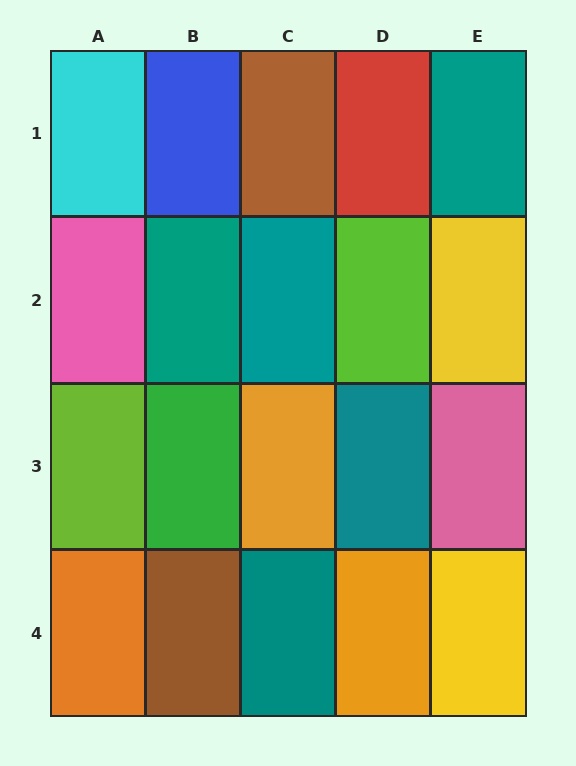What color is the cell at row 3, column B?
Green.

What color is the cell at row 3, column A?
Lime.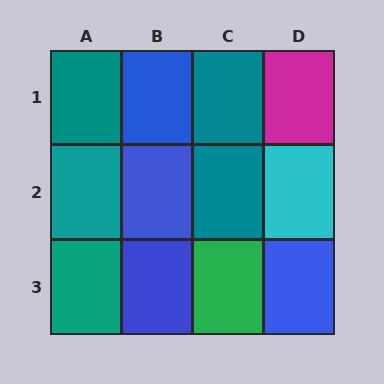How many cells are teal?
5 cells are teal.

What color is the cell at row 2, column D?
Cyan.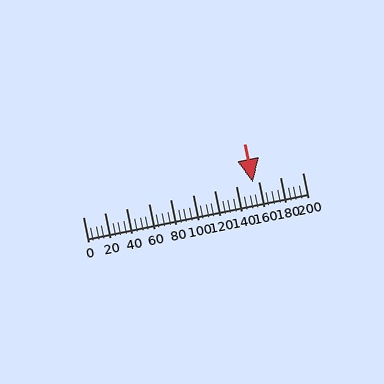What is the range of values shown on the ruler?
The ruler shows values from 0 to 200.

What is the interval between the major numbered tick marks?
The major tick marks are spaced 20 units apart.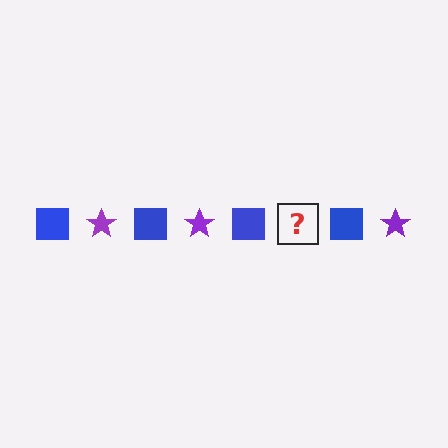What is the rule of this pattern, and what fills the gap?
The rule is that the pattern alternates between blue square and purple star. The gap should be filled with a purple star.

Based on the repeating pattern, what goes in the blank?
The blank should be a purple star.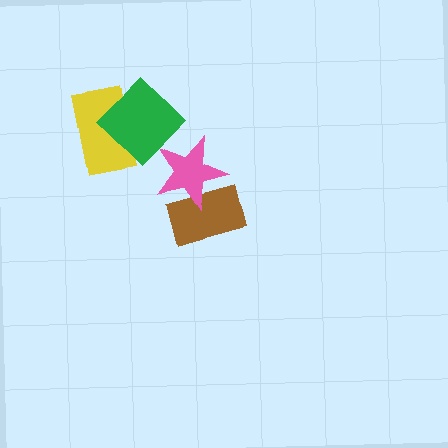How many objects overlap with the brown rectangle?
1 object overlaps with the brown rectangle.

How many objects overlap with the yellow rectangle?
1 object overlaps with the yellow rectangle.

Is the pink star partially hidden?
Yes, it is partially covered by another shape.